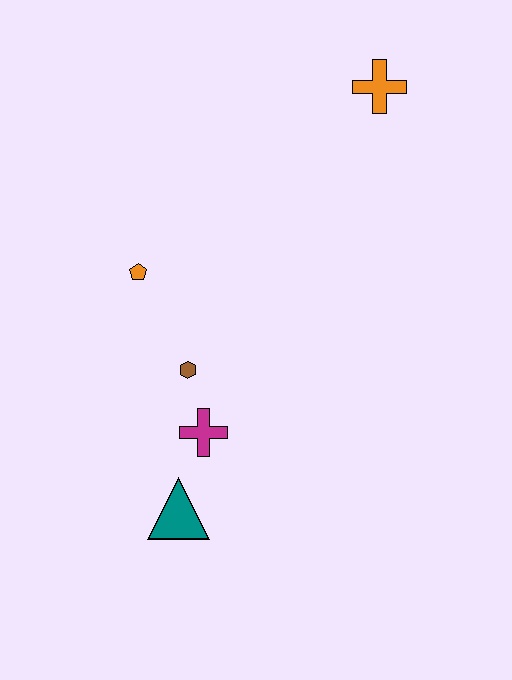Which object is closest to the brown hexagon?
The magenta cross is closest to the brown hexagon.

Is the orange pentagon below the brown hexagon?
No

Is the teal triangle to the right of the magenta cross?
No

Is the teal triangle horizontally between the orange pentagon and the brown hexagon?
Yes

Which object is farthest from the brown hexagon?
The orange cross is farthest from the brown hexagon.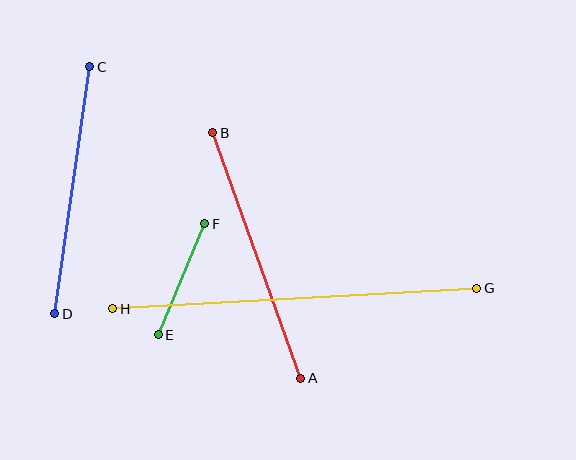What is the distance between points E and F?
The distance is approximately 120 pixels.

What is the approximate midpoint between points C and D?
The midpoint is at approximately (72, 190) pixels.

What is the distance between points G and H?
The distance is approximately 364 pixels.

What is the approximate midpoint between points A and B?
The midpoint is at approximately (257, 256) pixels.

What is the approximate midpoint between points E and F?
The midpoint is at approximately (181, 279) pixels.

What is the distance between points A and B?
The distance is approximately 261 pixels.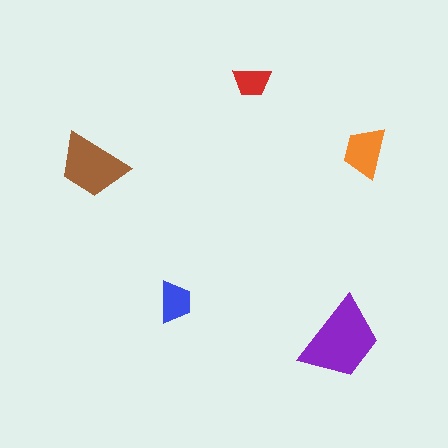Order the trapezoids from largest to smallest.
the purple one, the brown one, the orange one, the blue one, the red one.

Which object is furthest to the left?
The brown trapezoid is leftmost.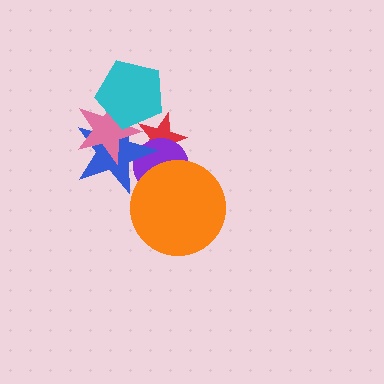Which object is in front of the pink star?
The cyan pentagon is in front of the pink star.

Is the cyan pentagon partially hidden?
No, no other shape covers it.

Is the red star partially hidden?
Yes, it is partially covered by another shape.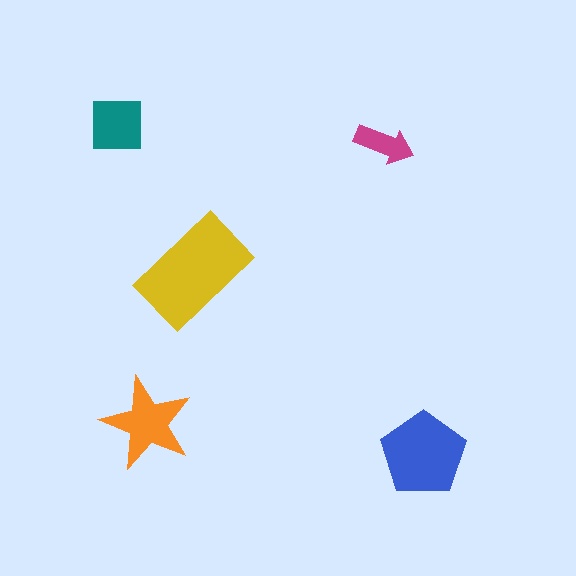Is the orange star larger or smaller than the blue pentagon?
Smaller.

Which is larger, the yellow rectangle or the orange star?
The yellow rectangle.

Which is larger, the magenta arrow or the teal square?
The teal square.